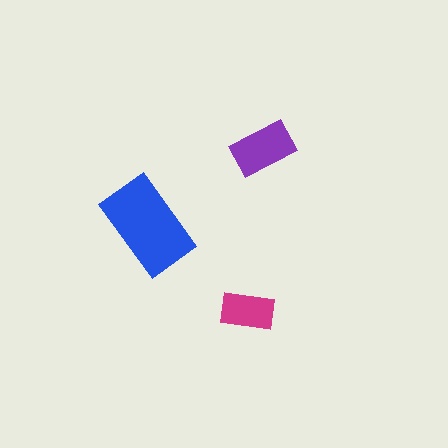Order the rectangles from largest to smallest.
the blue one, the purple one, the magenta one.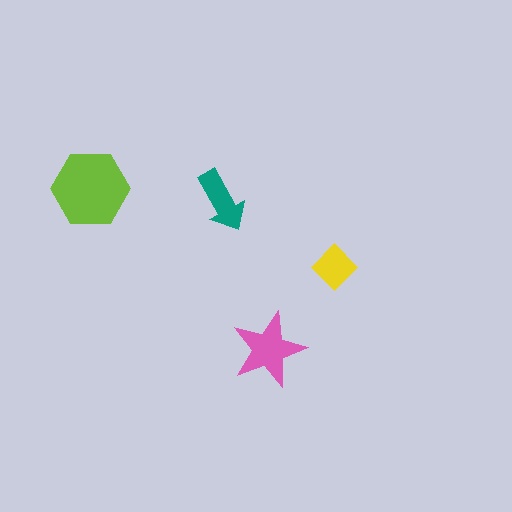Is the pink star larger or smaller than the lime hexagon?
Smaller.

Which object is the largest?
The lime hexagon.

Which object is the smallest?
The yellow diamond.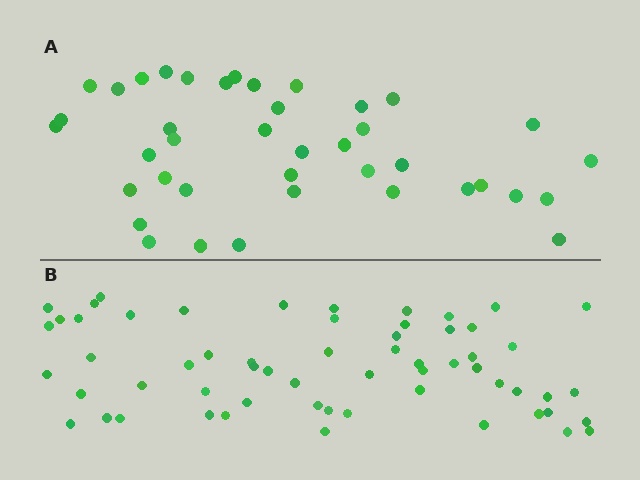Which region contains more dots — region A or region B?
Region B (the bottom region) has more dots.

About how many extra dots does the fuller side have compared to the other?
Region B has approximately 20 more dots than region A.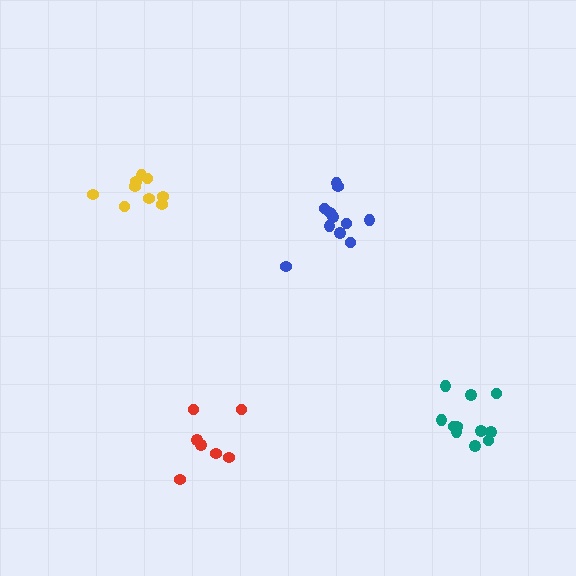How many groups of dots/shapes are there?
There are 4 groups.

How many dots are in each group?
Group 1: 9 dots, Group 2: 7 dots, Group 3: 11 dots, Group 4: 11 dots (38 total).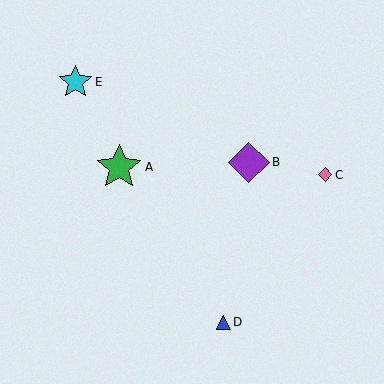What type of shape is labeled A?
Shape A is a green star.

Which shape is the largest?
The green star (labeled A) is the largest.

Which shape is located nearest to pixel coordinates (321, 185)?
The pink diamond (labeled C) at (325, 175) is nearest to that location.